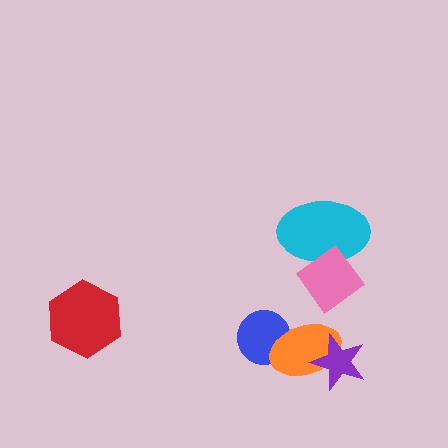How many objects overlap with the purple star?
1 object overlaps with the purple star.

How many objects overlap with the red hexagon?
0 objects overlap with the red hexagon.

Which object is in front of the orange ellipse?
The purple star is in front of the orange ellipse.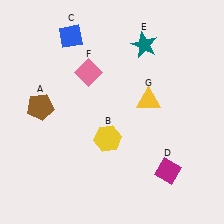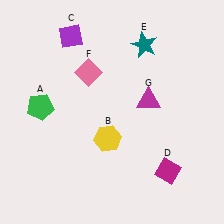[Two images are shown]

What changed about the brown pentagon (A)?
In Image 1, A is brown. In Image 2, it changed to green.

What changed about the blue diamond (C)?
In Image 1, C is blue. In Image 2, it changed to purple.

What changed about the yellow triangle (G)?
In Image 1, G is yellow. In Image 2, it changed to magenta.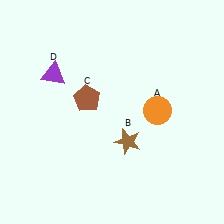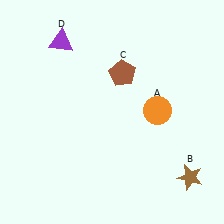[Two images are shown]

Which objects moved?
The objects that moved are: the brown star (B), the brown pentagon (C), the purple triangle (D).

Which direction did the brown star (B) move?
The brown star (B) moved right.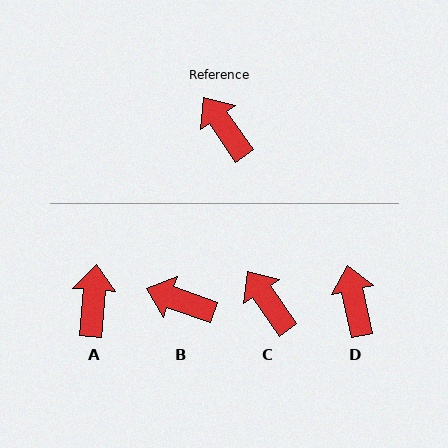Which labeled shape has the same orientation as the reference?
C.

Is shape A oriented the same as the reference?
No, it is off by about 40 degrees.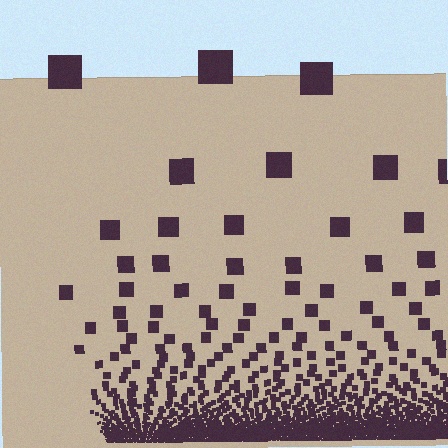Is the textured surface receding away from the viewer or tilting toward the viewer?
The surface appears to tilt toward the viewer. Texture elements get larger and sparser toward the top.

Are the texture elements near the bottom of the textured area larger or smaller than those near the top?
Smaller. The gradient is inverted — elements near the bottom are smaller and denser.